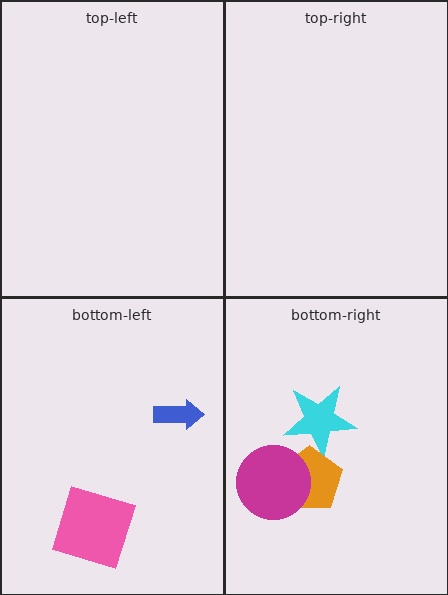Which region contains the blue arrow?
The bottom-left region.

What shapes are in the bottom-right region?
The cyan star, the orange pentagon, the magenta circle.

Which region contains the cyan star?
The bottom-right region.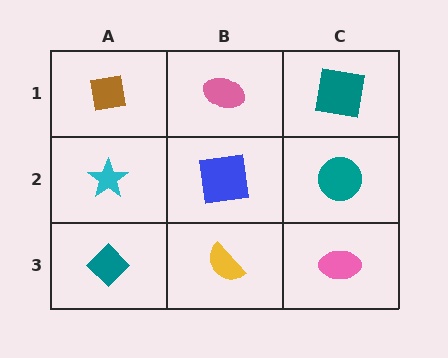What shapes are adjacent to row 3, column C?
A teal circle (row 2, column C), a yellow semicircle (row 3, column B).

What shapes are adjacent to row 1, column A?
A cyan star (row 2, column A), a pink ellipse (row 1, column B).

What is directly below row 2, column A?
A teal diamond.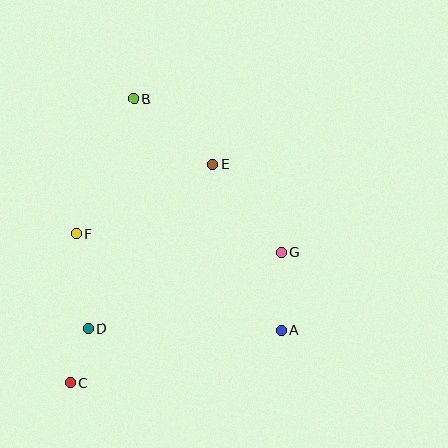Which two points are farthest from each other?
Points B and C are farthest from each other.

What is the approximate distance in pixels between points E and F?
The distance between E and F is approximately 153 pixels.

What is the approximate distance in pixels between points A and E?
The distance between A and E is approximately 180 pixels.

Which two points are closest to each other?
Points C and D are closest to each other.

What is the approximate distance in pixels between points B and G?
The distance between B and G is approximately 214 pixels.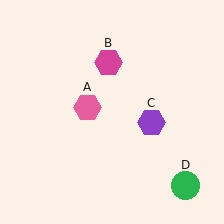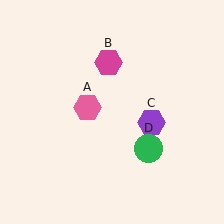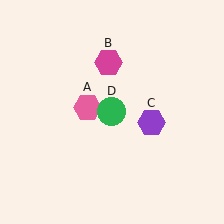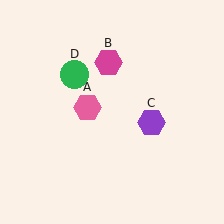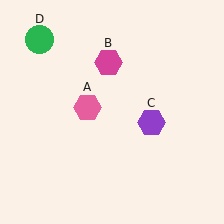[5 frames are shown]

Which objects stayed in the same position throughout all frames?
Pink hexagon (object A) and magenta hexagon (object B) and purple hexagon (object C) remained stationary.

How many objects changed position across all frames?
1 object changed position: green circle (object D).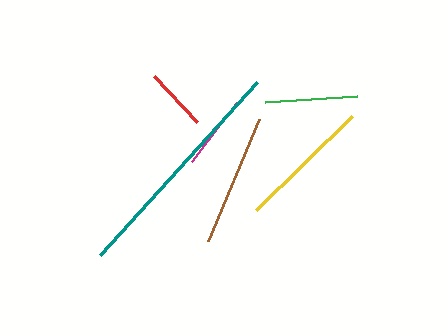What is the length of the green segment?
The green segment is approximately 91 pixels long.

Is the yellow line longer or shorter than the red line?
The yellow line is longer than the red line.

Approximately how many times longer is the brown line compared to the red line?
The brown line is approximately 2.1 times the length of the red line.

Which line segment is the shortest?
The red line is the shortest at approximately 62 pixels.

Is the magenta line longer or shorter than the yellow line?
The yellow line is longer than the magenta line.